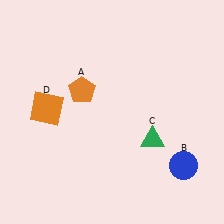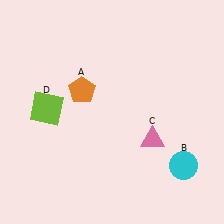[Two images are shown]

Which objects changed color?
B changed from blue to cyan. C changed from green to pink. D changed from orange to lime.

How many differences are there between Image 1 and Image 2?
There are 3 differences between the two images.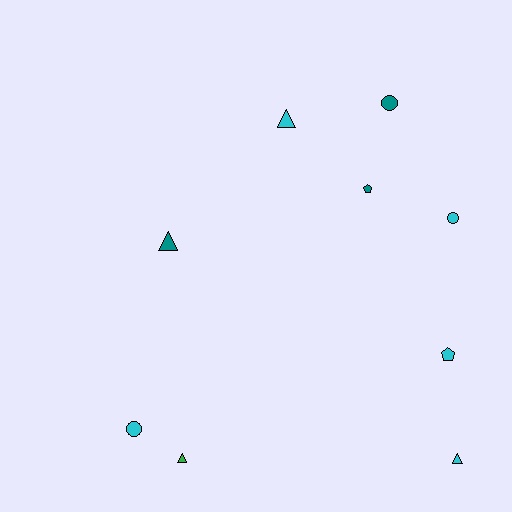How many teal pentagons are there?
There is 1 teal pentagon.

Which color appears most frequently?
Cyan, with 5 objects.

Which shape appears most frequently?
Triangle, with 4 objects.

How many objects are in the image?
There are 9 objects.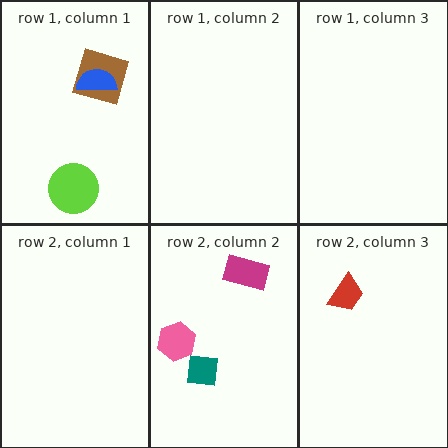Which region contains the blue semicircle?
The row 1, column 1 region.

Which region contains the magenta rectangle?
The row 2, column 2 region.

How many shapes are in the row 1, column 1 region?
3.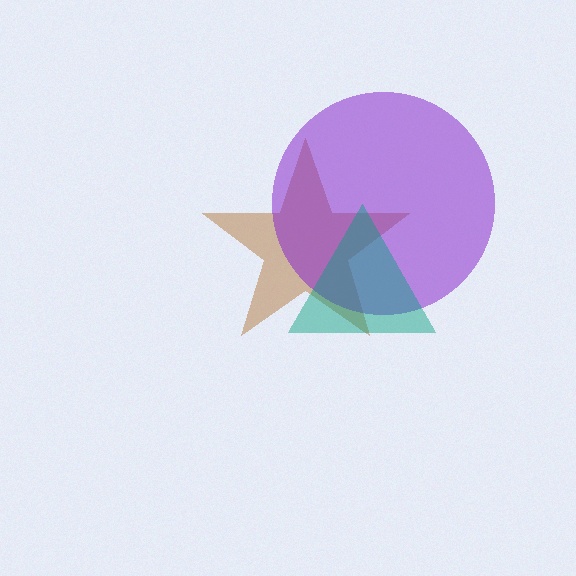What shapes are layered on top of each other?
The layered shapes are: a brown star, a purple circle, a teal triangle.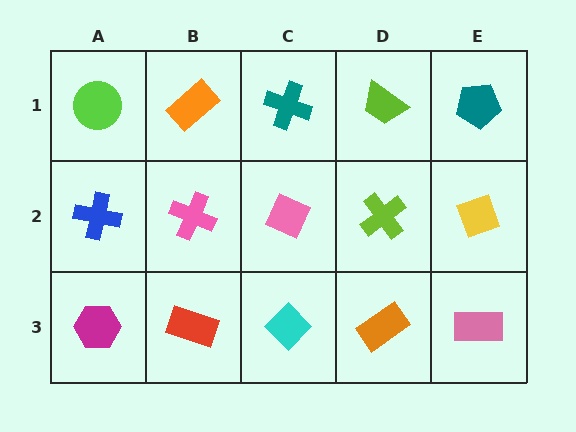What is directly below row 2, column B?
A red rectangle.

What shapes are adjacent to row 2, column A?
A lime circle (row 1, column A), a magenta hexagon (row 3, column A), a pink cross (row 2, column B).